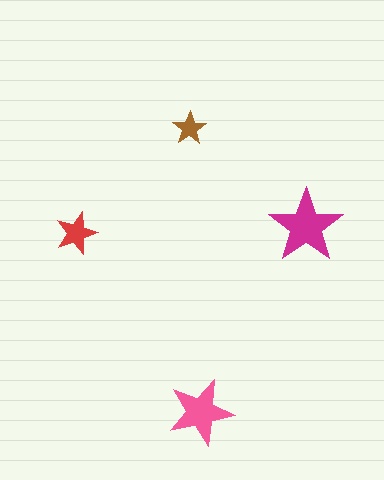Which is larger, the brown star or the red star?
The red one.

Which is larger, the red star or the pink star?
The pink one.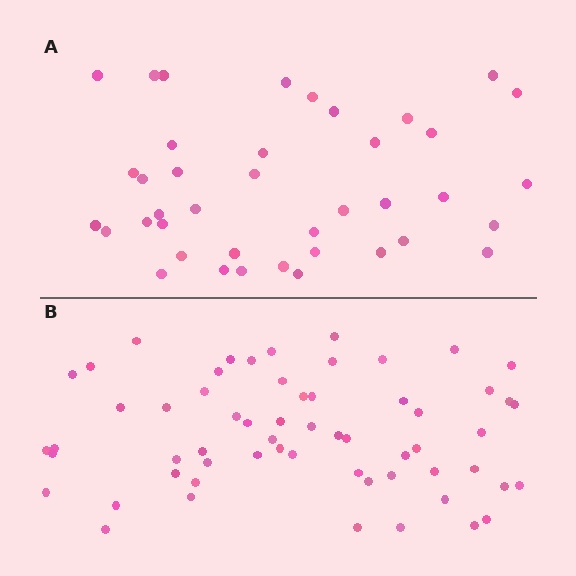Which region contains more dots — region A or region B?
Region B (the bottom region) has more dots.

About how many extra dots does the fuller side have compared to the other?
Region B has approximately 20 more dots than region A.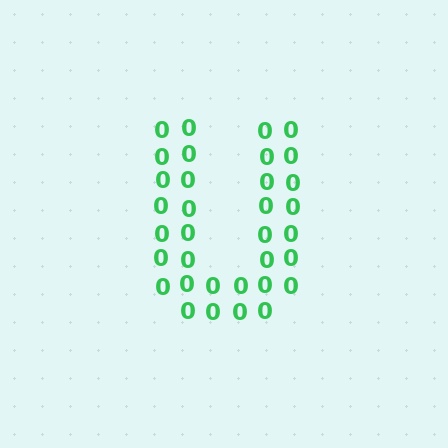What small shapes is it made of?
It is made of small digit 0's.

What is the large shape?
The large shape is the letter U.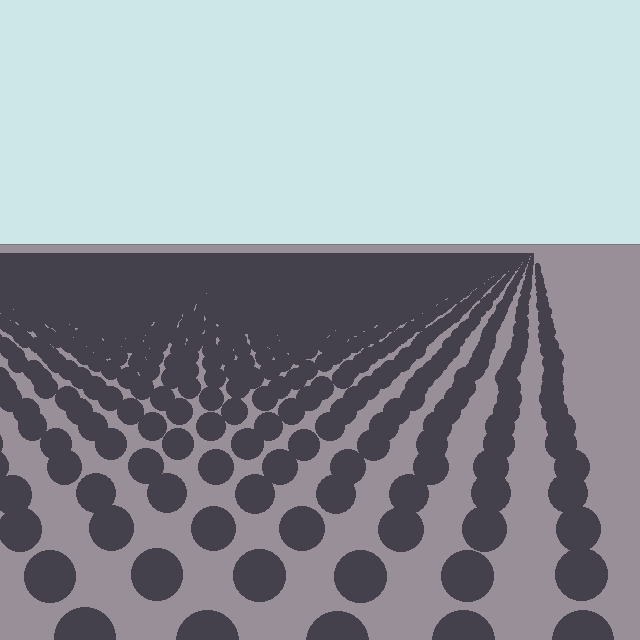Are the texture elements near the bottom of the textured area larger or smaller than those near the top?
Larger. Near the bottom, elements are closer to the viewer and appear at a bigger on-screen size.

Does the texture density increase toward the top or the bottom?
Density increases toward the top.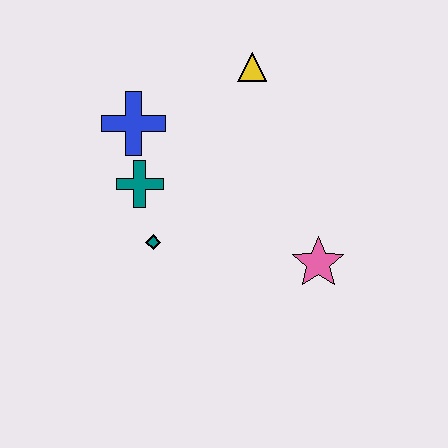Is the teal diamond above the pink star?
Yes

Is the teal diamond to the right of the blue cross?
Yes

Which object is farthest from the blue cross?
The pink star is farthest from the blue cross.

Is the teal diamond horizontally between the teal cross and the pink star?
Yes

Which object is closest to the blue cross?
The teal cross is closest to the blue cross.